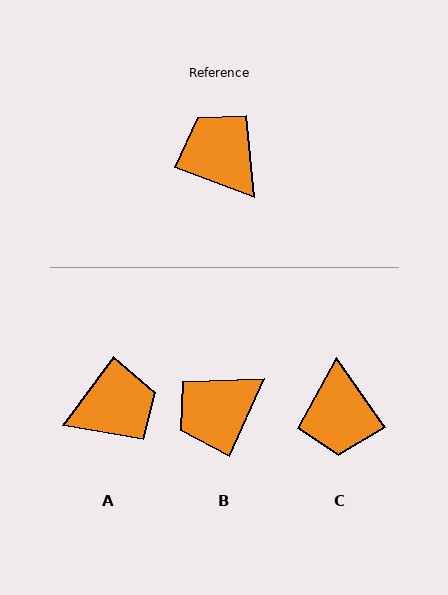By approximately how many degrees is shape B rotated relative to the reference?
Approximately 86 degrees counter-clockwise.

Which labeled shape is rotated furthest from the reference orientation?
C, about 145 degrees away.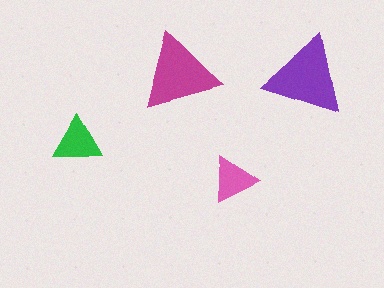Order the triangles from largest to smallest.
the purple one, the magenta one, the green one, the pink one.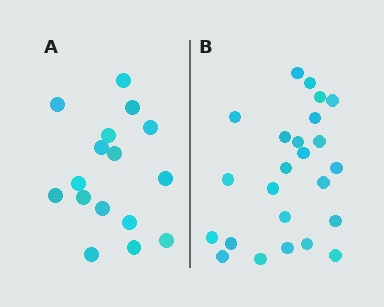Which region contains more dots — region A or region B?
Region B (the right region) has more dots.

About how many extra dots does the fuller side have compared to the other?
Region B has roughly 8 or so more dots than region A.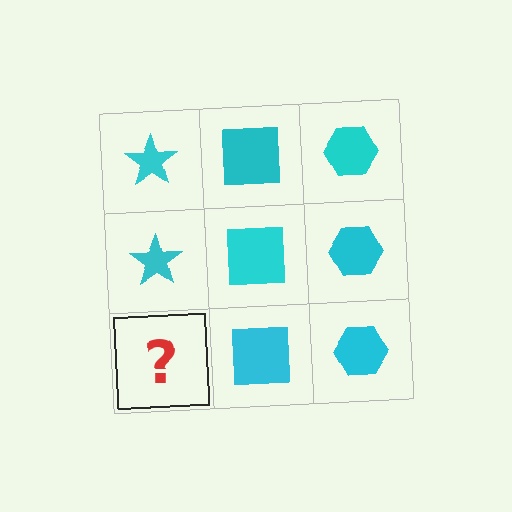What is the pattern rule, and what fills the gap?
The rule is that each column has a consistent shape. The gap should be filled with a cyan star.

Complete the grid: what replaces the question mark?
The question mark should be replaced with a cyan star.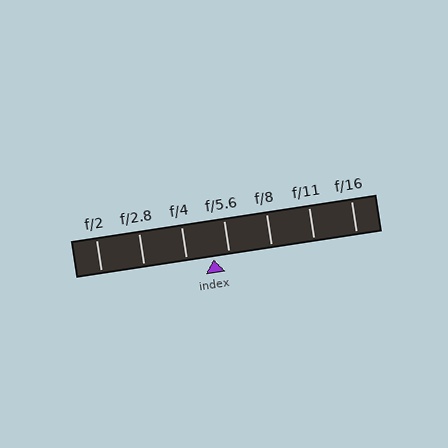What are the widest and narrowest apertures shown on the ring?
The widest aperture shown is f/2 and the narrowest is f/16.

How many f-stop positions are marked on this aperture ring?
There are 7 f-stop positions marked.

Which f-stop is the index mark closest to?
The index mark is closest to f/5.6.